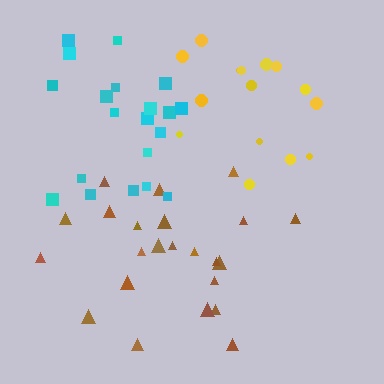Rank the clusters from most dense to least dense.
cyan, yellow, brown.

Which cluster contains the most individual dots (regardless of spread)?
Brown (23).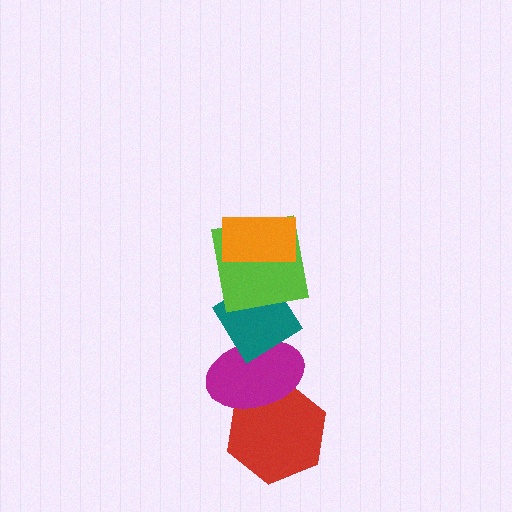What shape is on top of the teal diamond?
The lime square is on top of the teal diamond.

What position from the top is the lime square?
The lime square is 2nd from the top.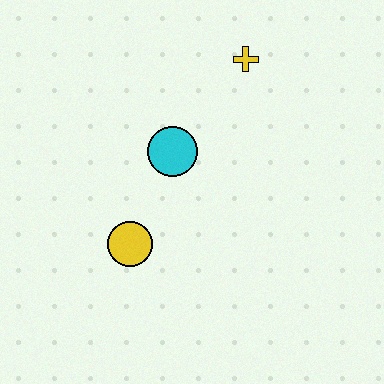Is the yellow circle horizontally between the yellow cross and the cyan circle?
No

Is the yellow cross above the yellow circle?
Yes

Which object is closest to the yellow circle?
The cyan circle is closest to the yellow circle.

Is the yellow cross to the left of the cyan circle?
No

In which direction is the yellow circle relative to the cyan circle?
The yellow circle is below the cyan circle.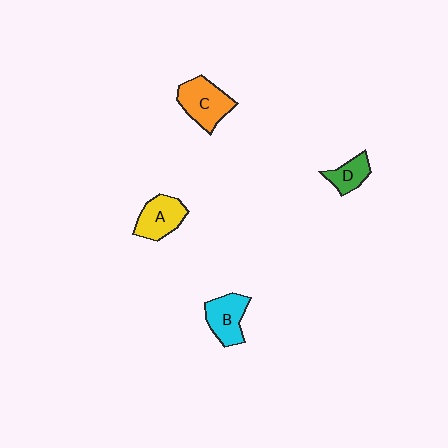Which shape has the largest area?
Shape C (orange).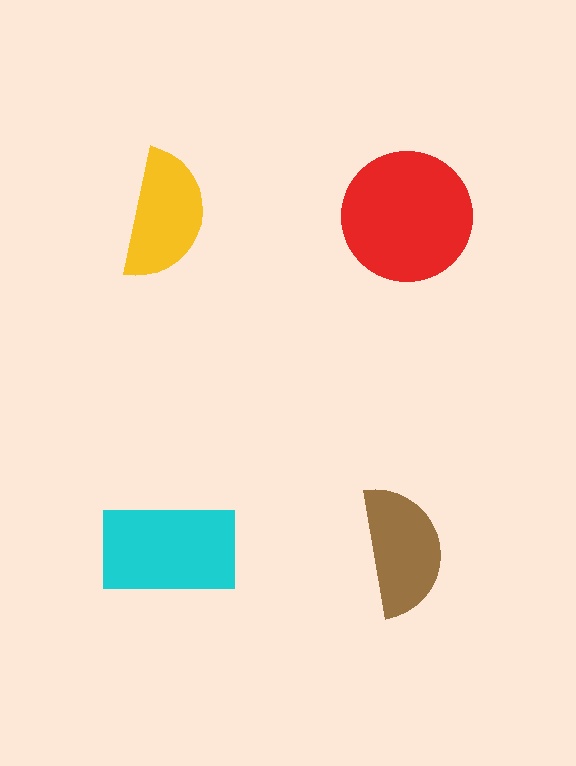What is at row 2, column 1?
A cyan rectangle.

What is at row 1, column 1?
A yellow semicircle.